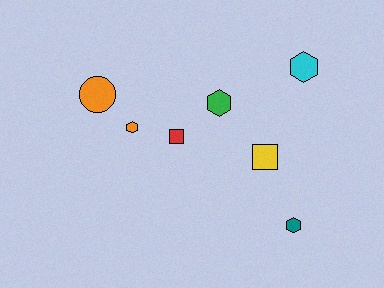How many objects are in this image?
There are 7 objects.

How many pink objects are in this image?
There are no pink objects.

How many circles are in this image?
There is 1 circle.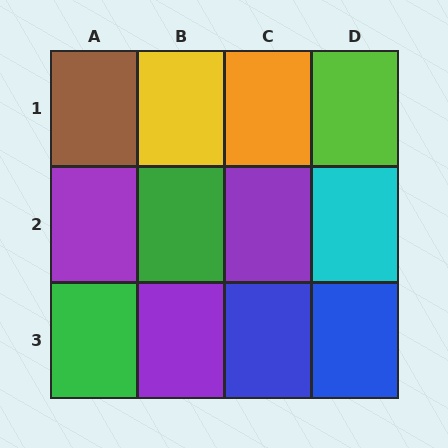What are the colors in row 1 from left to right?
Brown, yellow, orange, lime.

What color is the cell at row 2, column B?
Green.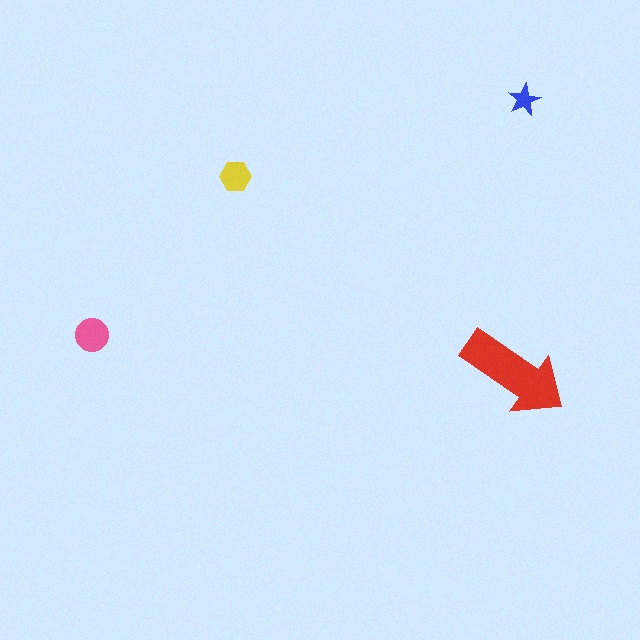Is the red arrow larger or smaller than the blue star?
Larger.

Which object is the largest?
The red arrow.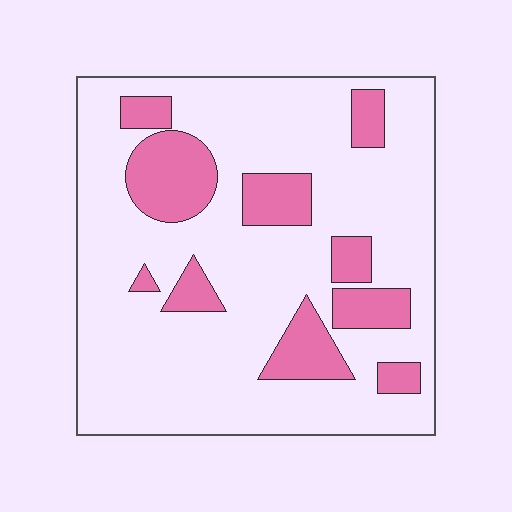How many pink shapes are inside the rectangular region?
10.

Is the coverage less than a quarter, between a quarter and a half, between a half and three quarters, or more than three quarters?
Less than a quarter.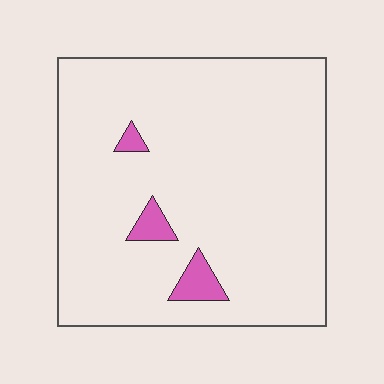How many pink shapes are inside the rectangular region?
3.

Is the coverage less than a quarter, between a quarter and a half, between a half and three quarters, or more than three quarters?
Less than a quarter.